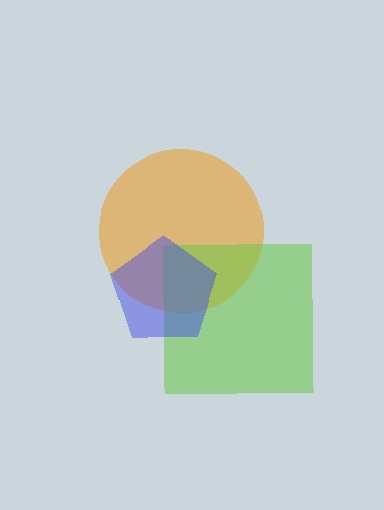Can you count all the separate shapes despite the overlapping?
Yes, there are 3 separate shapes.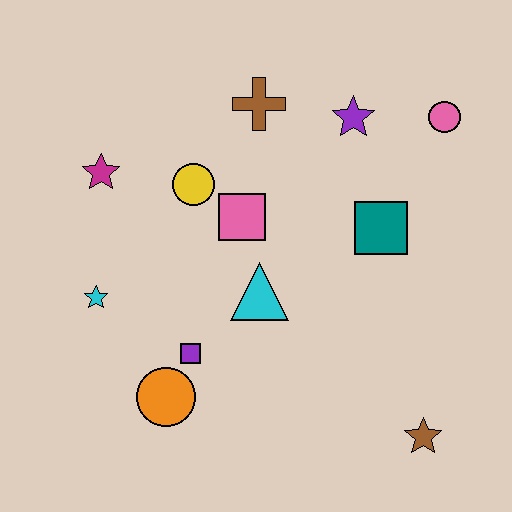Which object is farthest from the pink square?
The brown star is farthest from the pink square.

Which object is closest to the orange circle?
The purple square is closest to the orange circle.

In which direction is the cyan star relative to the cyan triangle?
The cyan star is to the left of the cyan triangle.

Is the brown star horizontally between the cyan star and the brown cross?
No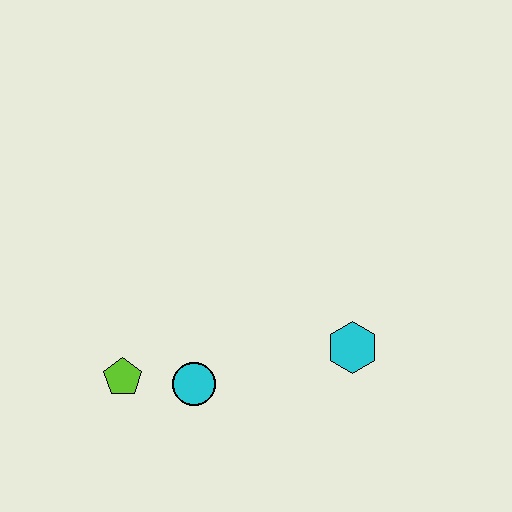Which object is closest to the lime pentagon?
The cyan circle is closest to the lime pentagon.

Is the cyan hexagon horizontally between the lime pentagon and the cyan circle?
No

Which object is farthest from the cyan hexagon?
The lime pentagon is farthest from the cyan hexagon.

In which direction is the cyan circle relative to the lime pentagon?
The cyan circle is to the right of the lime pentagon.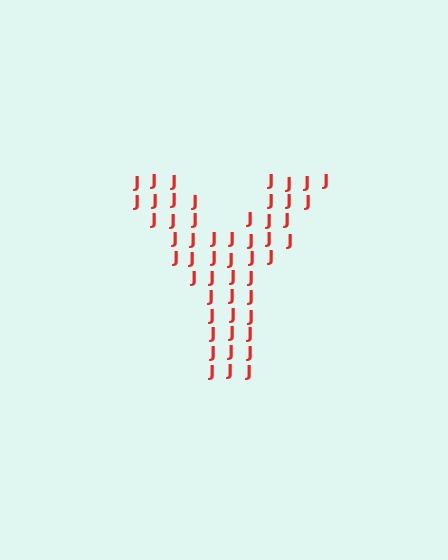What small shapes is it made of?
It is made of small letter J's.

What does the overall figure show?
The overall figure shows the letter Y.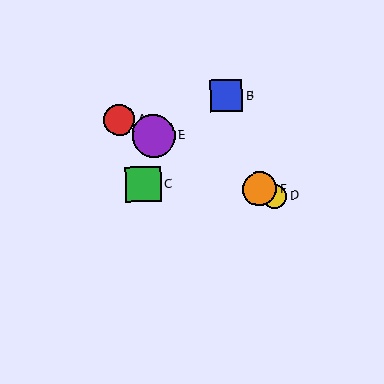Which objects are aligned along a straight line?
Objects A, D, E, F are aligned along a straight line.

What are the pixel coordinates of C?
Object C is at (143, 184).